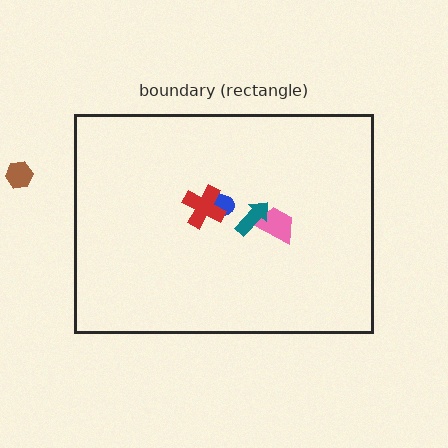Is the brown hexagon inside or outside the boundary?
Outside.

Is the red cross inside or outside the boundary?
Inside.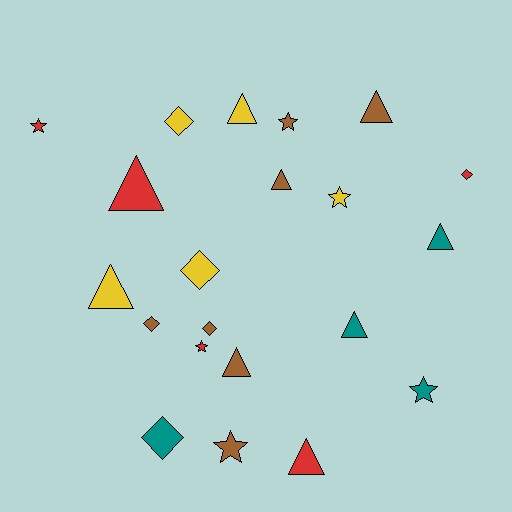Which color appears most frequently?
Brown, with 7 objects.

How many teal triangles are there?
There are 2 teal triangles.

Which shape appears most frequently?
Triangle, with 9 objects.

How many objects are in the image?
There are 21 objects.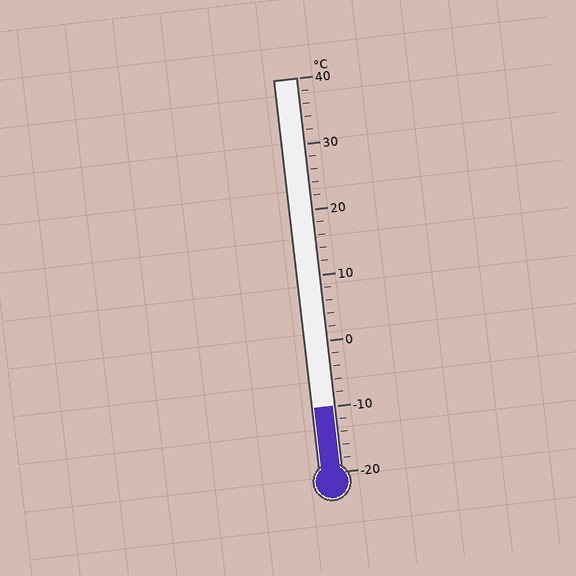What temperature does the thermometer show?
The thermometer shows approximately -10°C.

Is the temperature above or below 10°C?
The temperature is below 10°C.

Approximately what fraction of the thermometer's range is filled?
The thermometer is filled to approximately 15% of its range.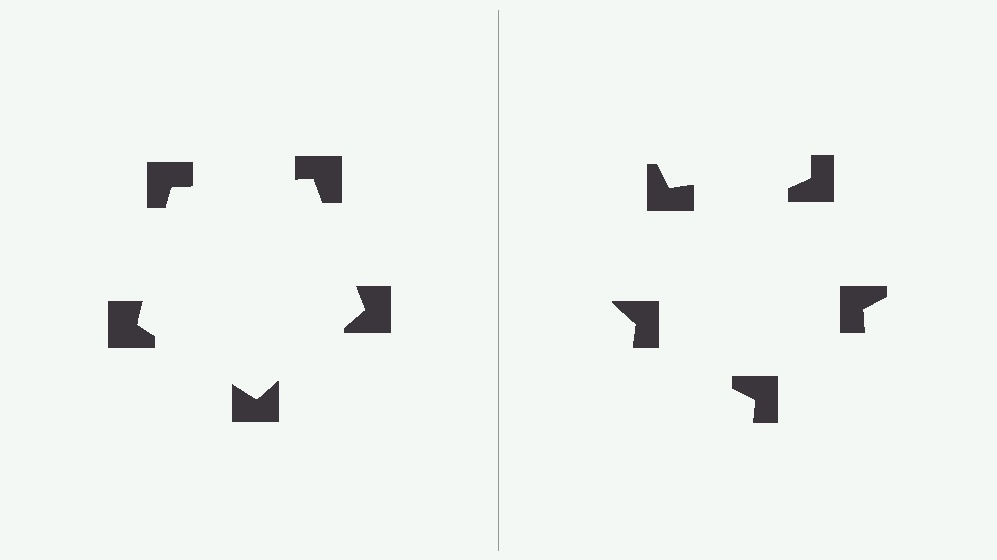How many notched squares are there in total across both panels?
10 — 5 on each side.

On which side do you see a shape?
An illusory pentagon appears on the left side. On the right side the wedge cuts are rotated, so no coherent shape forms.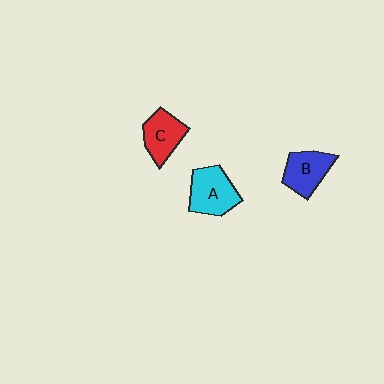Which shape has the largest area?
Shape A (cyan).